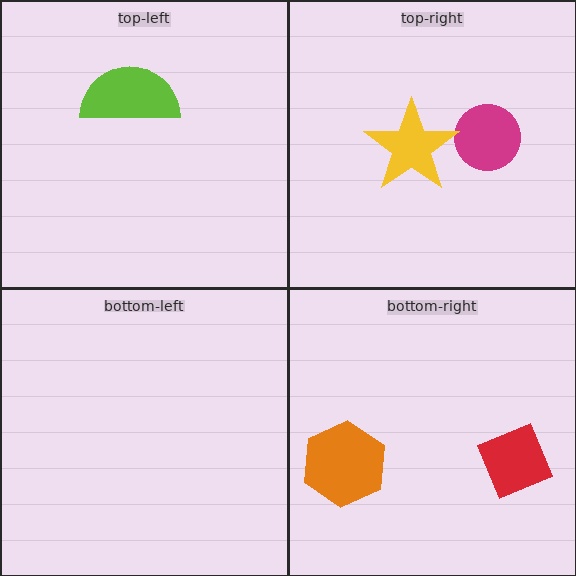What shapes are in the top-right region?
The magenta circle, the yellow star.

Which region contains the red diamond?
The bottom-right region.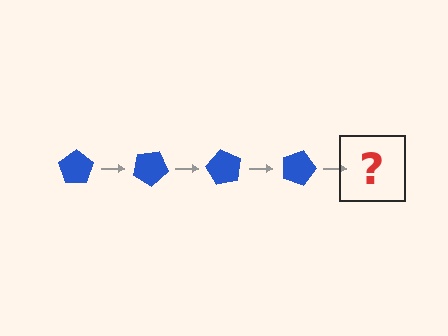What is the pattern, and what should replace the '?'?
The pattern is that the pentagon rotates 30 degrees each step. The '?' should be a blue pentagon rotated 120 degrees.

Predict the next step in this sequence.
The next step is a blue pentagon rotated 120 degrees.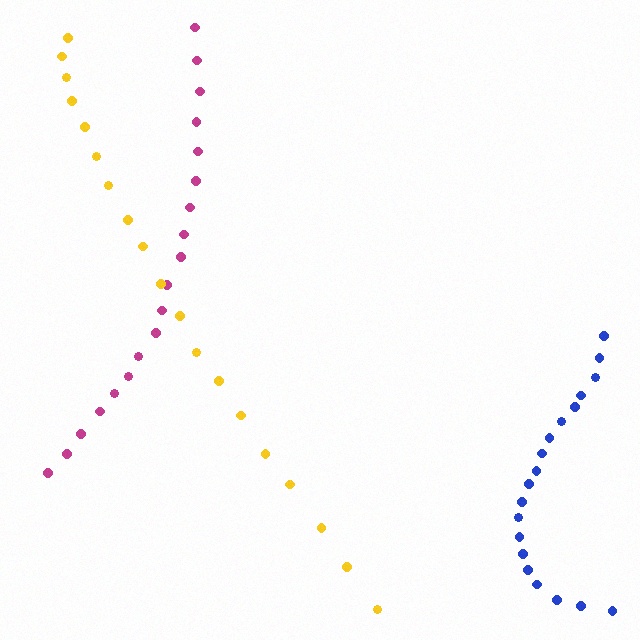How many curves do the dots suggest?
There are 3 distinct paths.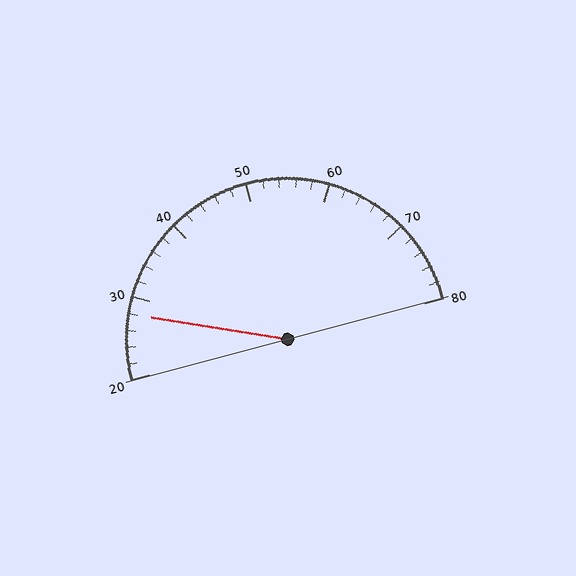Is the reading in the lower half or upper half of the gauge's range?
The reading is in the lower half of the range (20 to 80).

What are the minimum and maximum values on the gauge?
The gauge ranges from 20 to 80.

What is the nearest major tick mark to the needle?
The nearest major tick mark is 30.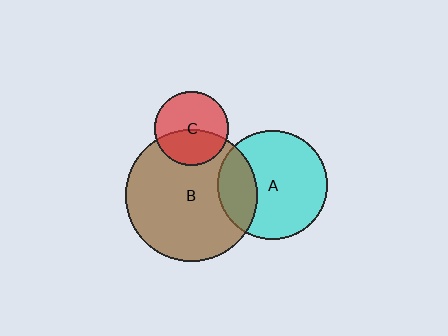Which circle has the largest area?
Circle B (brown).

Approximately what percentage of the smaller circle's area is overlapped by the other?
Approximately 40%.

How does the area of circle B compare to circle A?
Approximately 1.4 times.